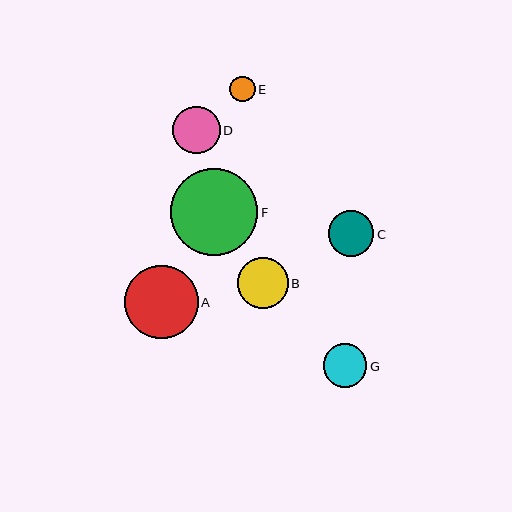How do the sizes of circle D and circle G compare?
Circle D and circle G are approximately the same size.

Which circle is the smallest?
Circle E is the smallest with a size of approximately 26 pixels.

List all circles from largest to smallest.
From largest to smallest: F, A, B, D, C, G, E.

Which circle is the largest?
Circle F is the largest with a size of approximately 87 pixels.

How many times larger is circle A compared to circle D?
Circle A is approximately 1.6 times the size of circle D.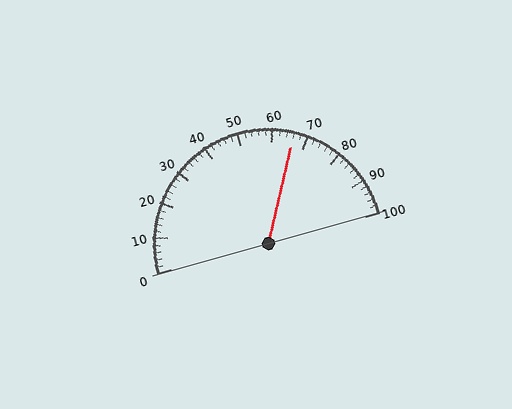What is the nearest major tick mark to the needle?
The nearest major tick mark is 70.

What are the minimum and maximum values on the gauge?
The gauge ranges from 0 to 100.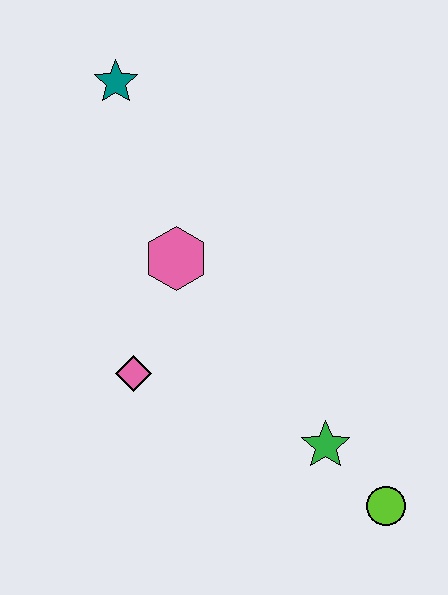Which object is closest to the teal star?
The pink hexagon is closest to the teal star.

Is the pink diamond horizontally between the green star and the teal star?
Yes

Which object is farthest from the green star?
The teal star is farthest from the green star.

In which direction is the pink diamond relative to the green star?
The pink diamond is to the left of the green star.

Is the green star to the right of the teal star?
Yes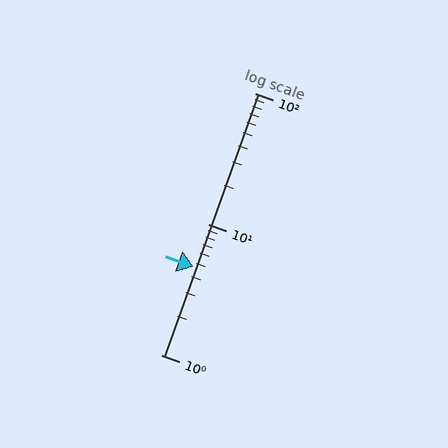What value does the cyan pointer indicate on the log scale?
The pointer indicates approximately 4.7.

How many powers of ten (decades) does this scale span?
The scale spans 2 decades, from 1 to 100.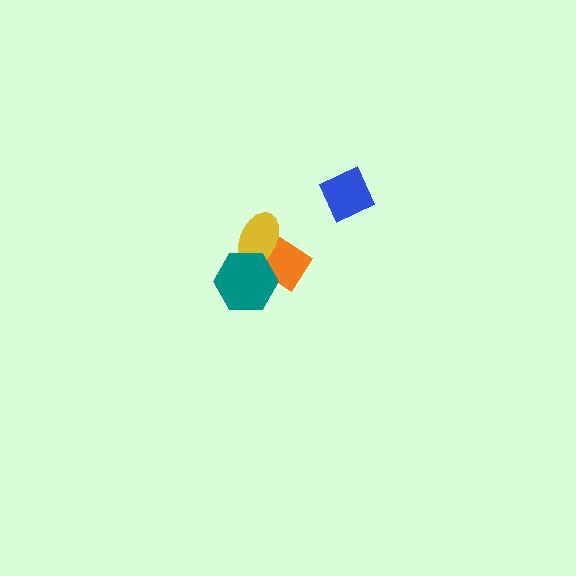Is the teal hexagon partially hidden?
No, no other shape covers it.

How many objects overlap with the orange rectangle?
2 objects overlap with the orange rectangle.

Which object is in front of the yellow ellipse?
The teal hexagon is in front of the yellow ellipse.